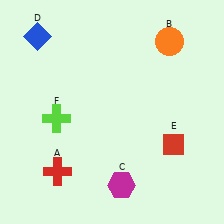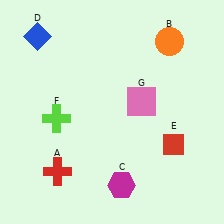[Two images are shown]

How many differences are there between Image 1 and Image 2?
There is 1 difference between the two images.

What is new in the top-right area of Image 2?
A pink square (G) was added in the top-right area of Image 2.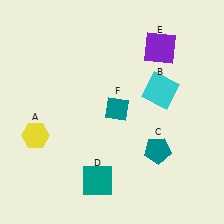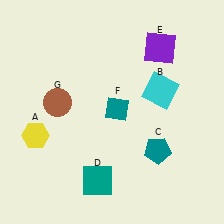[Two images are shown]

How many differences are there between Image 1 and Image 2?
There is 1 difference between the two images.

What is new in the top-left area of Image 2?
A brown circle (G) was added in the top-left area of Image 2.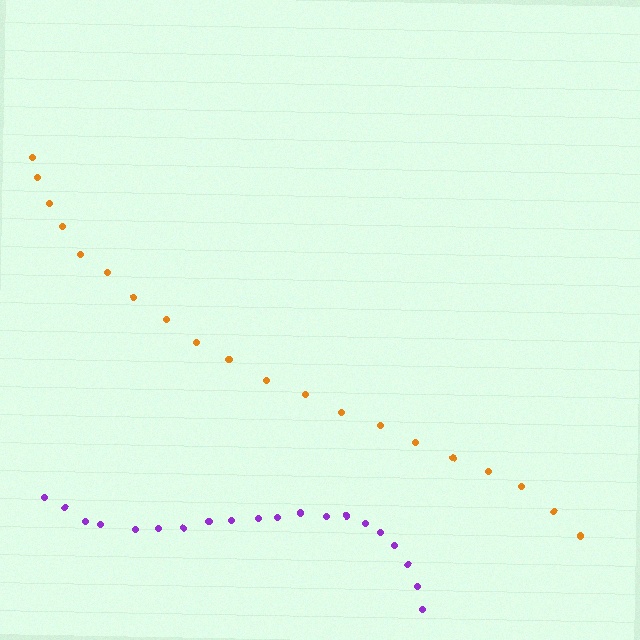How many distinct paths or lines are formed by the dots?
There are 2 distinct paths.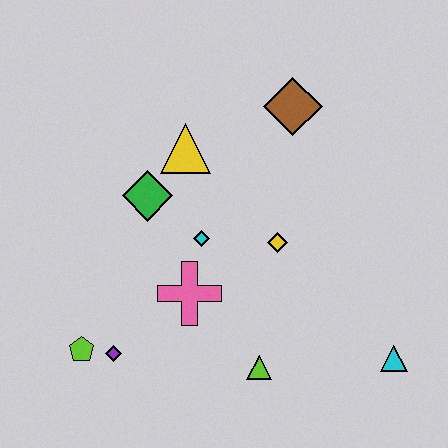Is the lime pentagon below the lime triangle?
No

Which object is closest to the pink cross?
The cyan diamond is closest to the pink cross.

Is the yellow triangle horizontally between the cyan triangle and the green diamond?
Yes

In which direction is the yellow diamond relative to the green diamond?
The yellow diamond is to the right of the green diamond.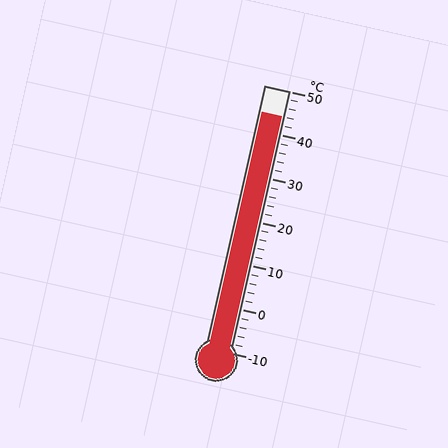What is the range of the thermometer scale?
The thermometer scale ranges from -10°C to 50°C.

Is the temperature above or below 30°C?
The temperature is above 30°C.